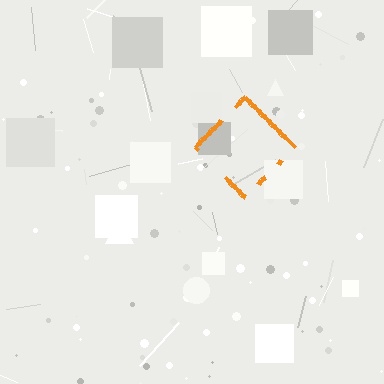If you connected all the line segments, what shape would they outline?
They would outline a diamond.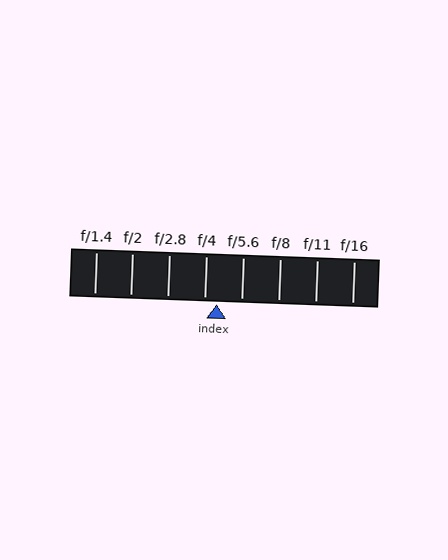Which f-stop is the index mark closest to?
The index mark is closest to f/4.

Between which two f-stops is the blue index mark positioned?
The index mark is between f/4 and f/5.6.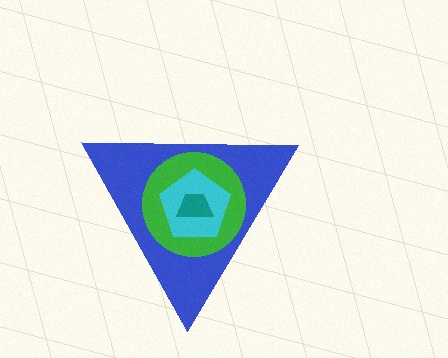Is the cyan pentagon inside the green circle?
Yes.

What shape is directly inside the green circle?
The cyan pentagon.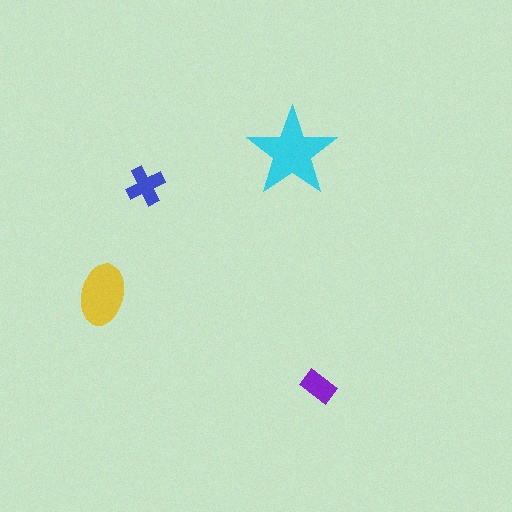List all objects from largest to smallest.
The cyan star, the yellow ellipse, the blue cross, the purple rectangle.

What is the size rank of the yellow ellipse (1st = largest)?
2nd.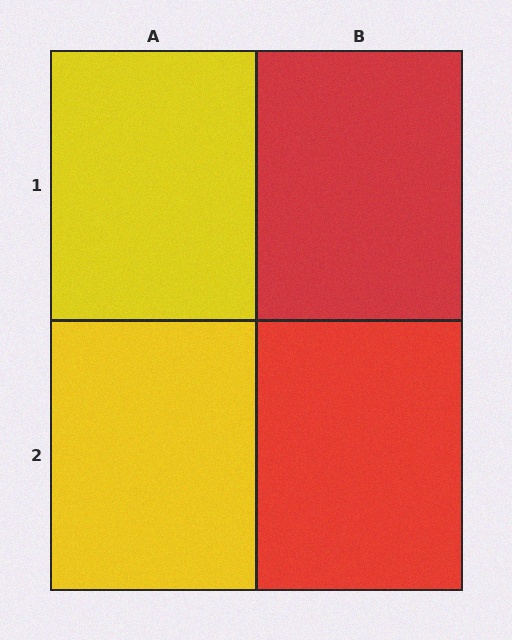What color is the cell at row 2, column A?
Yellow.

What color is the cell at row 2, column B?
Red.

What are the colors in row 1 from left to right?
Yellow, red.